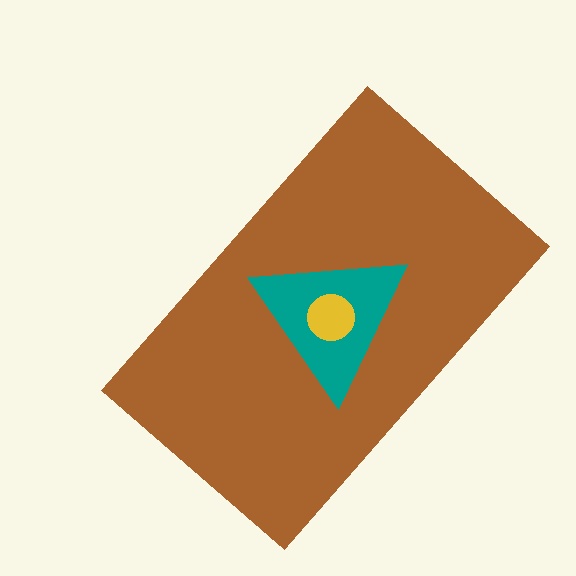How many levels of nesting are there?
3.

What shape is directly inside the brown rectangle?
The teal triangle.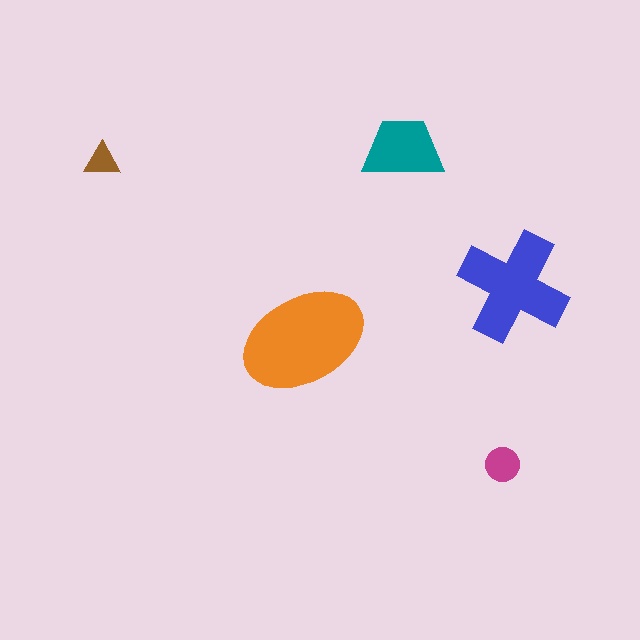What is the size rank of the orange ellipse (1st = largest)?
1st.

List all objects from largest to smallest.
The orange ellipse, the blue cross, the teal trapezoid, the magenta circle, the brown triangle.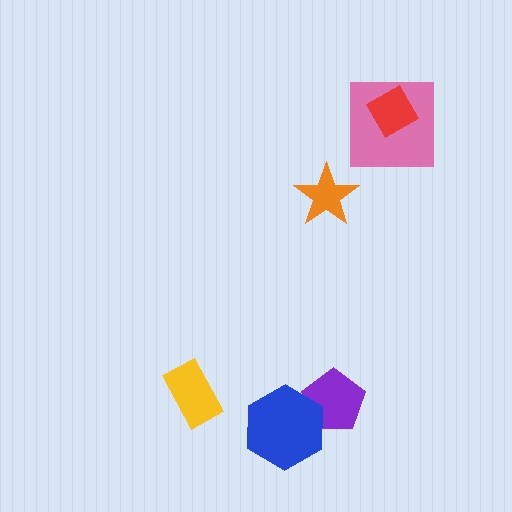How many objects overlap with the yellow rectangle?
0 objects overlap with the yellow rectangle.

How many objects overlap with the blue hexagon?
1 object overlaps with the blue hexagon.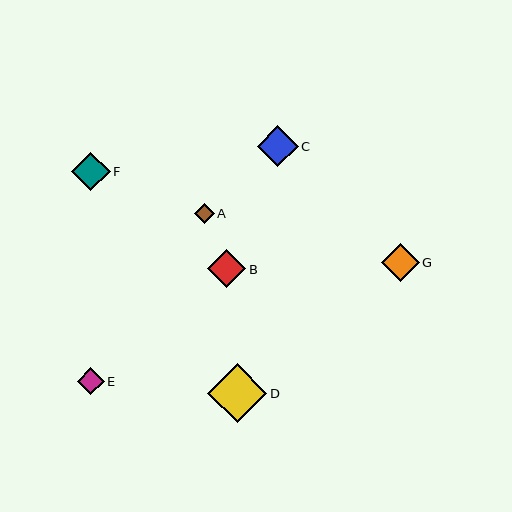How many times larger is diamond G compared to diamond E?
Diamond G is approximately 1.4 times the size of diamond E.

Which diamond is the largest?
Diamond D is the largest with a size of approximately 59 pixels.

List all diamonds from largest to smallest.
From largest to smallest: D, C, F, B, G, E, A.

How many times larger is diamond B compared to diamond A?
Diamond B is approximately 1.9 times the size of diamond A.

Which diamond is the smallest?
Diamond A is the smallest with a size of approximately 20 pixels.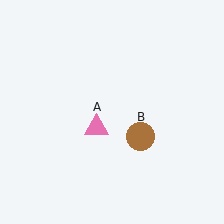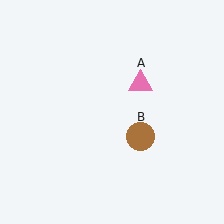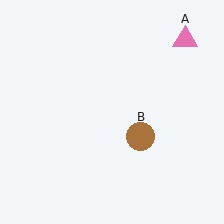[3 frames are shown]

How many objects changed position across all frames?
1 object changed position: pink triangle (object A).